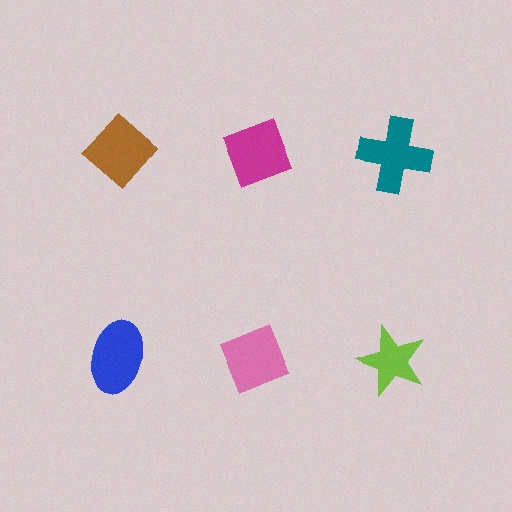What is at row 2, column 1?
A blue ellipse.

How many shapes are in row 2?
3 shapes.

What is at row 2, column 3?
A lime star.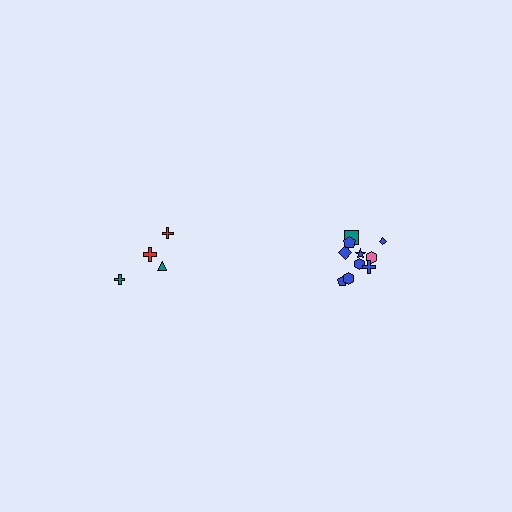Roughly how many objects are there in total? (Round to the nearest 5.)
Roughly 15 objects in total.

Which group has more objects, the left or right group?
The right group.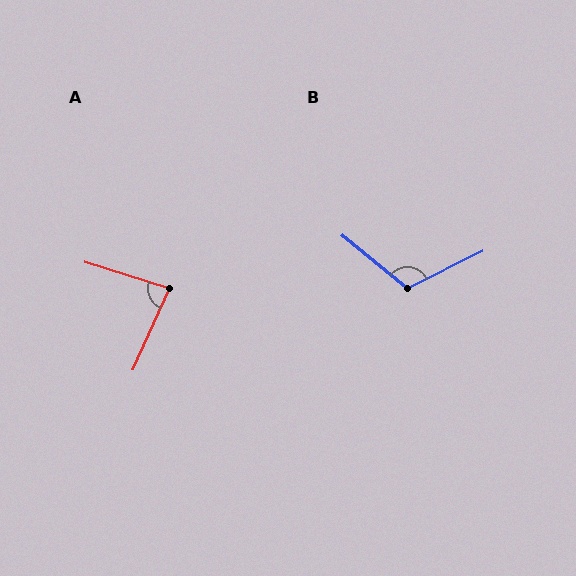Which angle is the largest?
B, at approximately 114 degrees.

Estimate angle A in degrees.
Approximately 84 degrees.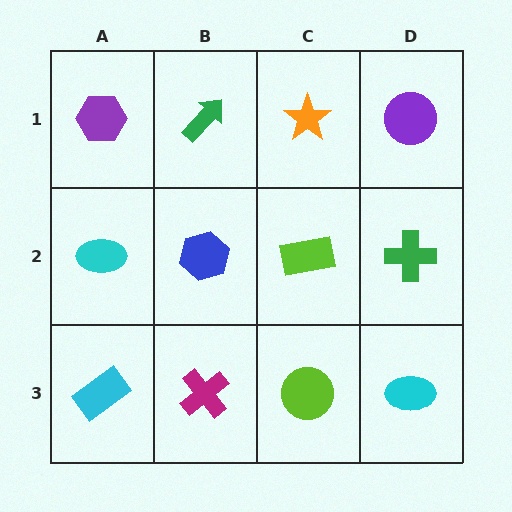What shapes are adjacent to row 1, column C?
A lime rectangle (row 2, column C), a green arrow (row 1, column B), a purple circle (row 1, column D).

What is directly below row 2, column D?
A cyan ellipse.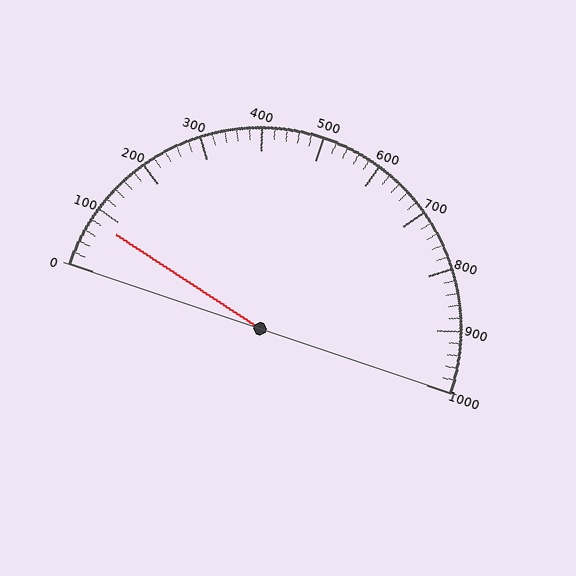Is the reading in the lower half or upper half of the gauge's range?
The reading is in the lower half of the range (0 to 1000).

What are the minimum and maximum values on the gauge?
The gauge ranges from 0 to 1000.